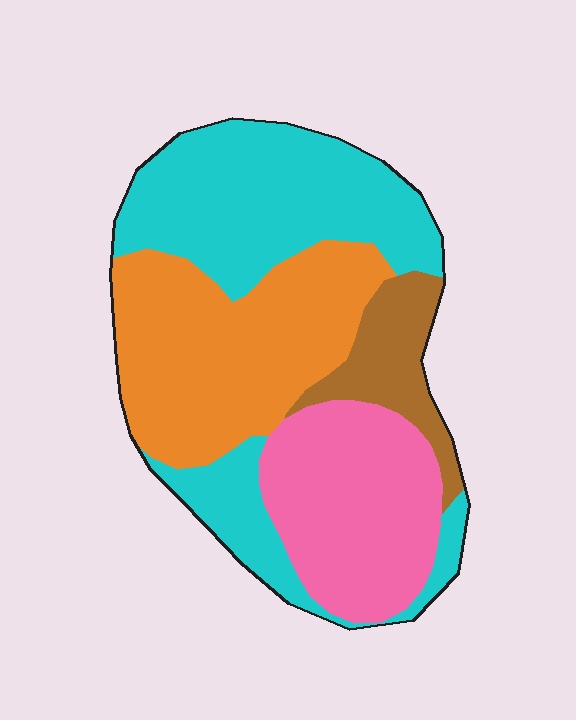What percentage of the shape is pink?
Pink takes up less than a quarter of the shape.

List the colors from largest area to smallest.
From largest to smallest: cyan, orange, pink, brown.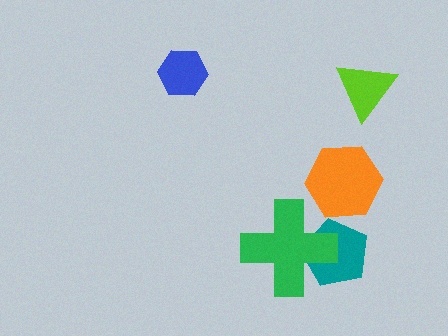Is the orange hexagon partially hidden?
No, no other shape covers it.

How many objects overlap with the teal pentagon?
1 object overlaps with the teal pentagon.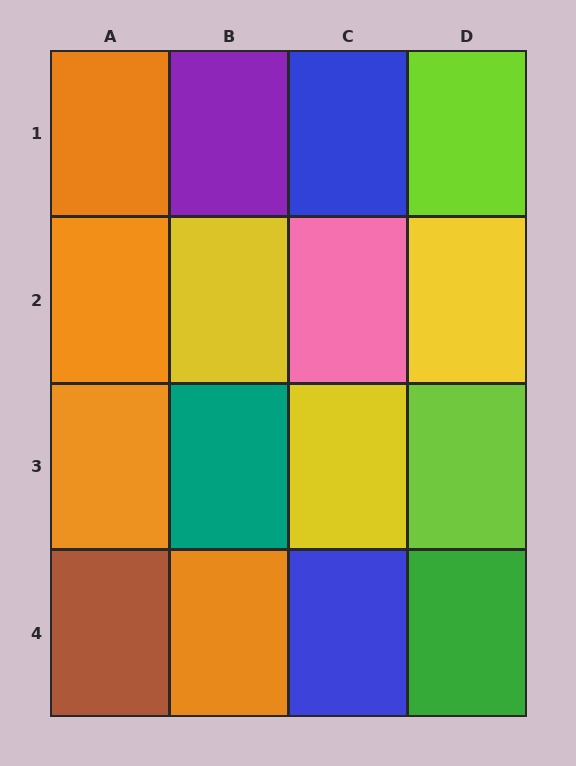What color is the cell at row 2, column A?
Orange.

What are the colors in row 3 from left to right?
Orange, teal, yellow, lime.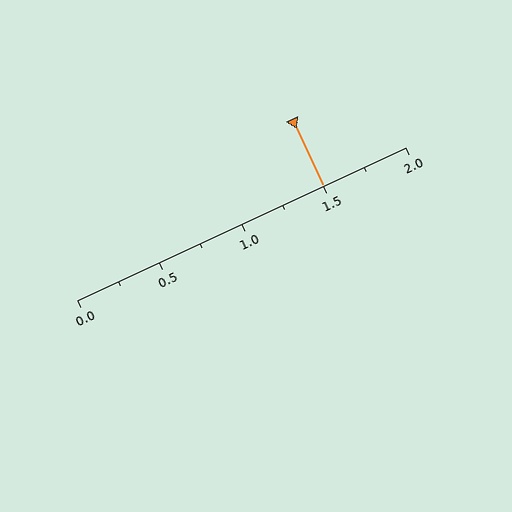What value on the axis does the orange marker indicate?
The marker indicates approximately 1.5.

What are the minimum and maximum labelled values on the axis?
The axis runs from 0.0 to 2.0.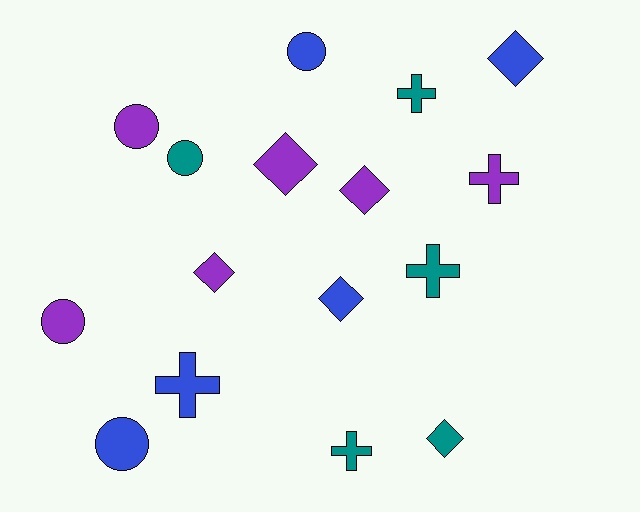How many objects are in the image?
There are 16 objects.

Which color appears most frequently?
Purple, with 6 objects.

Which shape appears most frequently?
Diamond, with 6 objects.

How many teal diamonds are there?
There is 1 teal diamond.